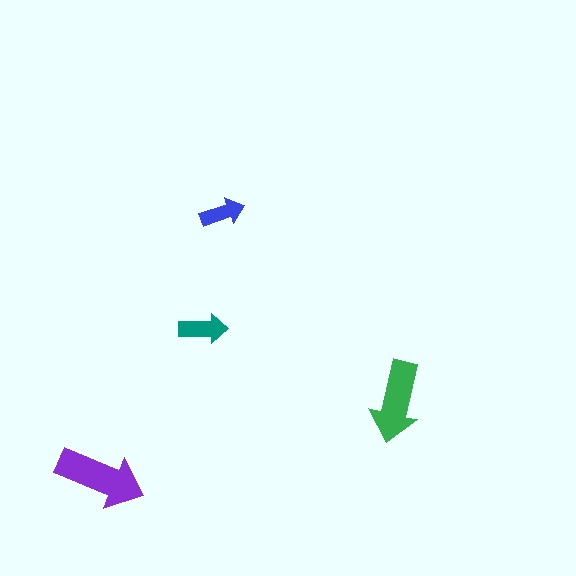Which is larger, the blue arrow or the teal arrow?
The teal one.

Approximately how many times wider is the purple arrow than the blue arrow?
About 2 times wider.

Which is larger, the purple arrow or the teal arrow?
The purple one.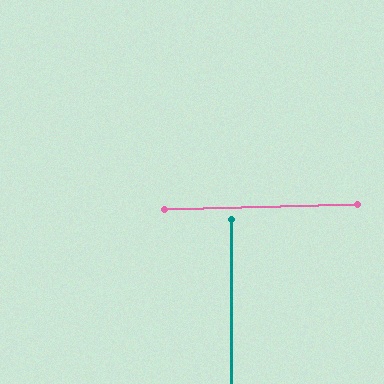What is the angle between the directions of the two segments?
Approximately 88 degrees.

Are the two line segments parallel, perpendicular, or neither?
Perpendicular — they meet at approximately 88°.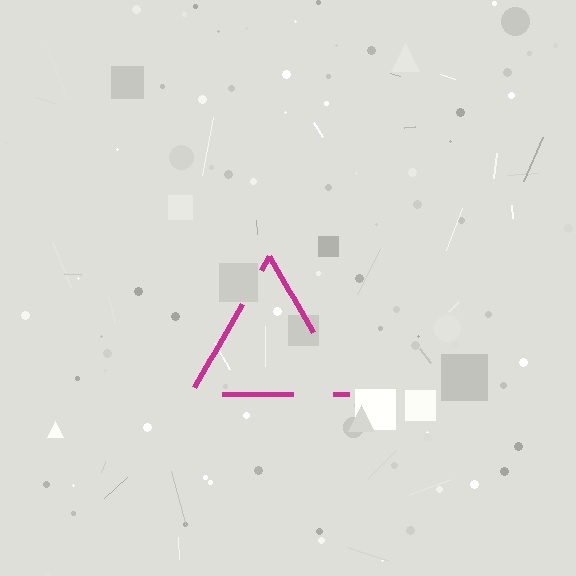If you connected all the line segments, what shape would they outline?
They would outline a triangle.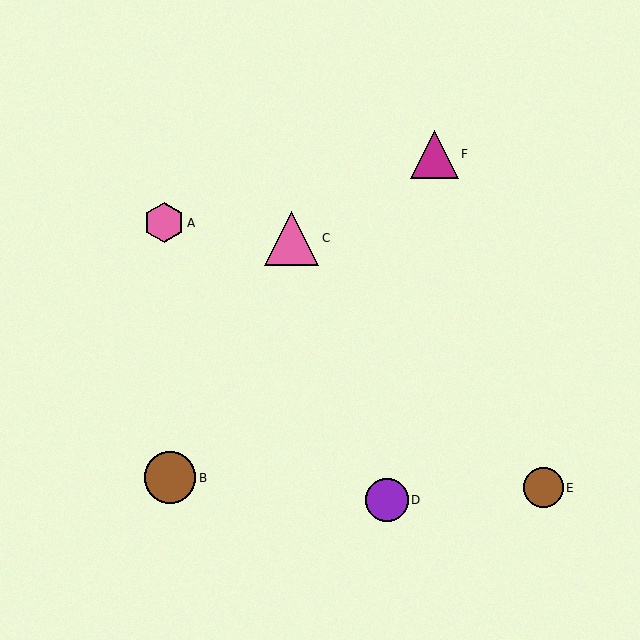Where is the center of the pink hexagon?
The center of the pink hexagon is at (164, 223).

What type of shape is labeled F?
Shape F is a magenta triangle.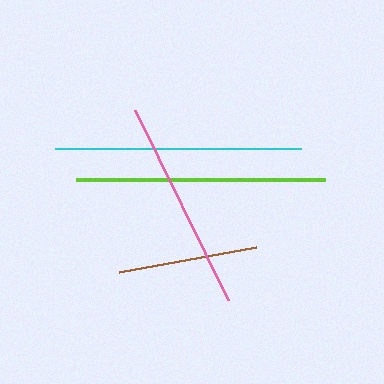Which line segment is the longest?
The lime line is the longest at approximately 248 pixels.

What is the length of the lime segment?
The lime segment is approximately 248 pixels long.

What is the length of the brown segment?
The brown segment is approximately 139 pixels long.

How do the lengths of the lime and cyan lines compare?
The lime and cyan lines are approximately the same length.